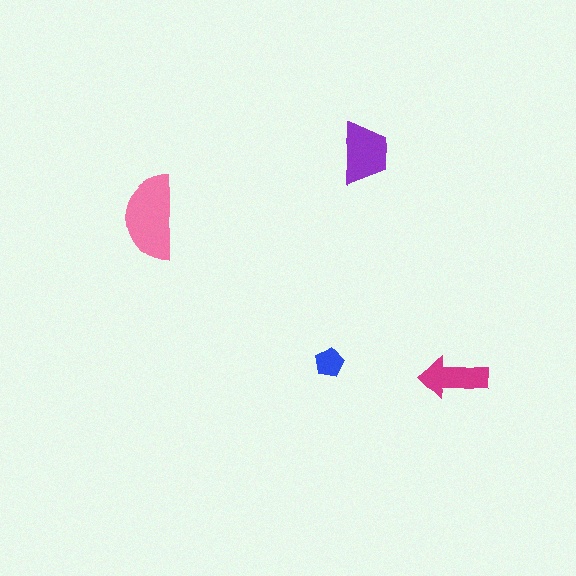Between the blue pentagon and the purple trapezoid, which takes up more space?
The purple trapezoid.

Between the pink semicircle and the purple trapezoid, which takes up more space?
The pink semicircle.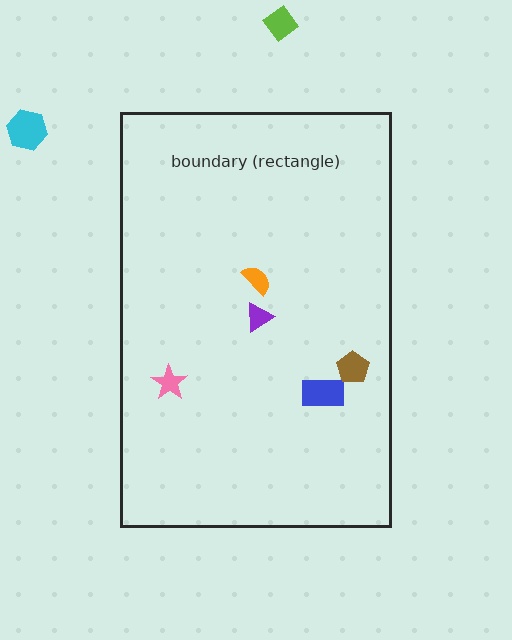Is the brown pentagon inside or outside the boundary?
Inside.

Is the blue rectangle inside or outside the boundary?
Inside.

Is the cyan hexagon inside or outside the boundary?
Outside.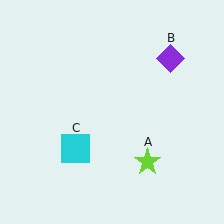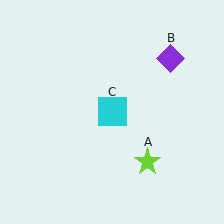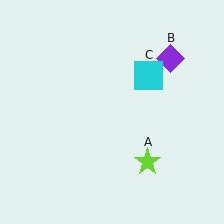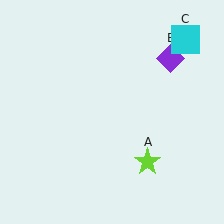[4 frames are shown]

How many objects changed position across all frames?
1 object changed position: cyan square (object C).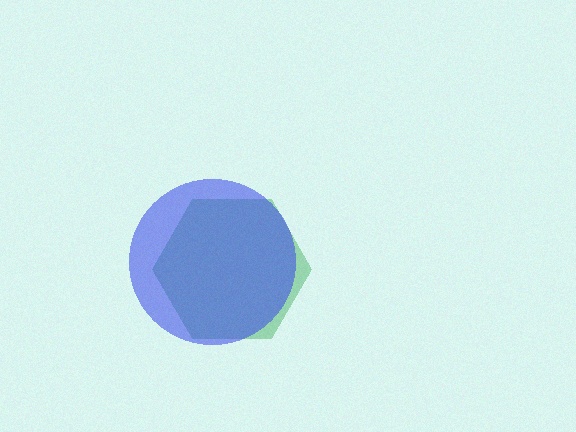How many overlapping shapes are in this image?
There are 2 overlapping shapes in the image.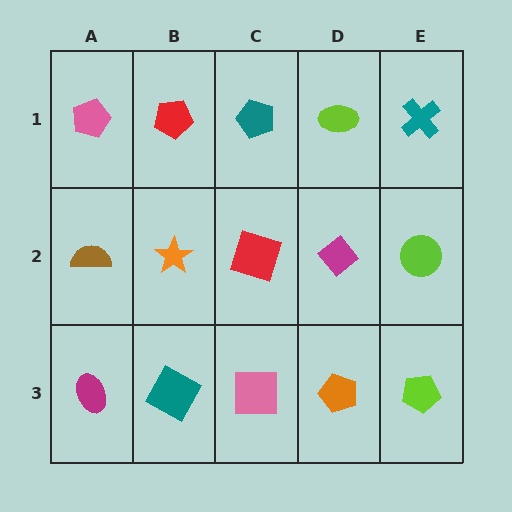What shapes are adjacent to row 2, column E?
A teal cross (row 1, column E), a lime pentagon (row 3, column E), a magenta diamond (row 2, column D).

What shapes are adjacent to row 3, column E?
A lime circle (row 2, column E), an orange pentagon (row 3, column D).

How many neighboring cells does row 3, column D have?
3.